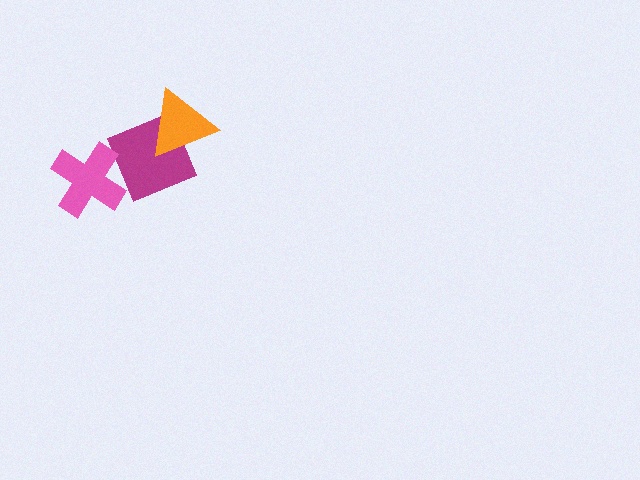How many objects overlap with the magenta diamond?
2 objects overlap with the magenta diamond.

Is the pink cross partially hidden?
No, no other shape covers it.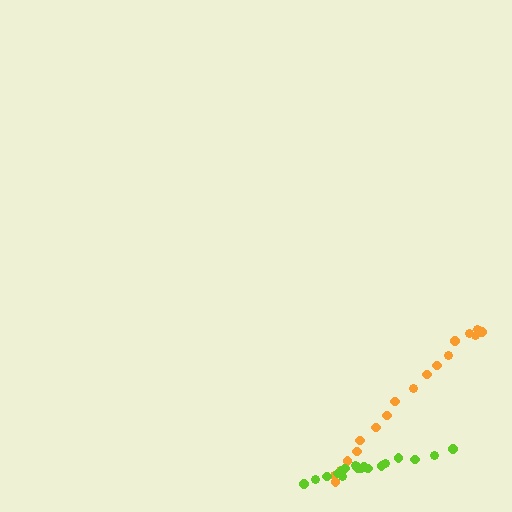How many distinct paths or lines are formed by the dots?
There are 2 distinct paths.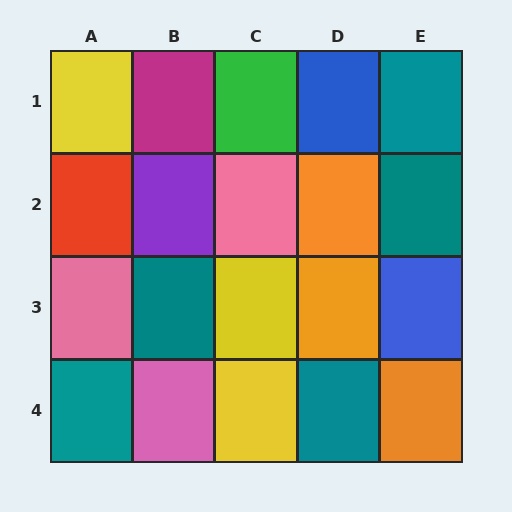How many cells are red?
1 cell is red.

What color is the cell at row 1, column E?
Teal.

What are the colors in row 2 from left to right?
Red, purple, pink, orange, teal.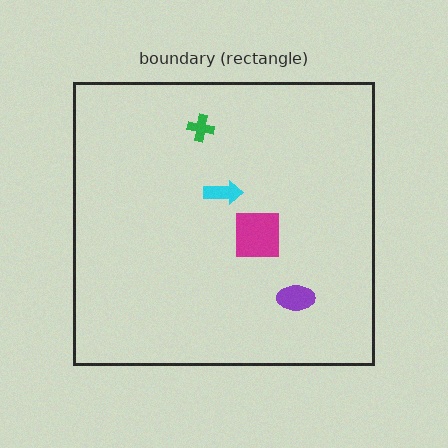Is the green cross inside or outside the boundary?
Inside.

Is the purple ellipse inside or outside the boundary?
Inside.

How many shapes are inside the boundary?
4 inside, 0 outside.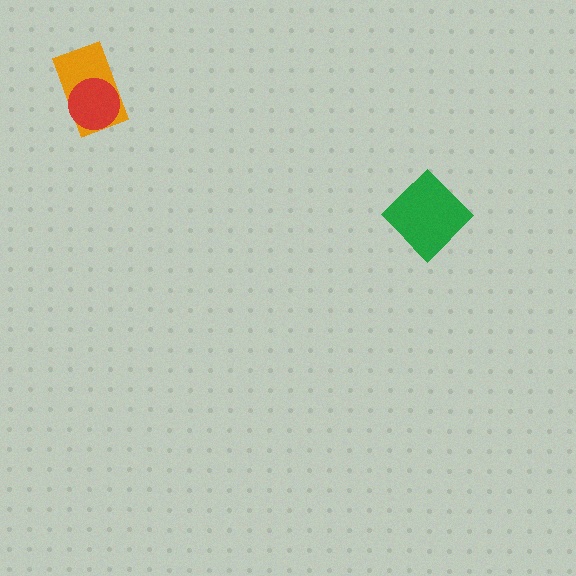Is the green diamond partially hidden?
No, no other shape covers it.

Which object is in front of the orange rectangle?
The red circle is in front of the orange rectangle.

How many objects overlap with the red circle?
1 object overlaps with the red circle.